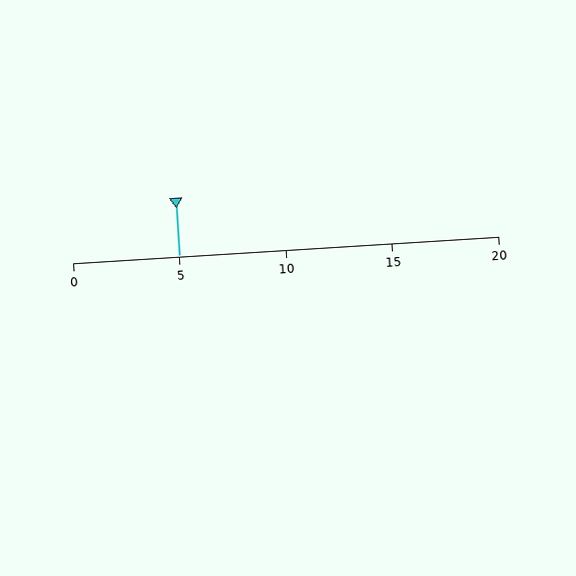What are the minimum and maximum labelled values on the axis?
The axis runs from 0 to 20.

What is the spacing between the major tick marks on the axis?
The major ticks are spaced 5 apart.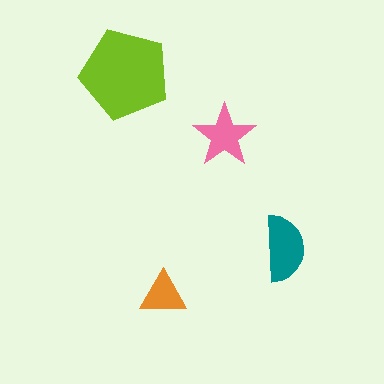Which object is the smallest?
The orange triangle.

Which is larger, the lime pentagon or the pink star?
The lime pentagon.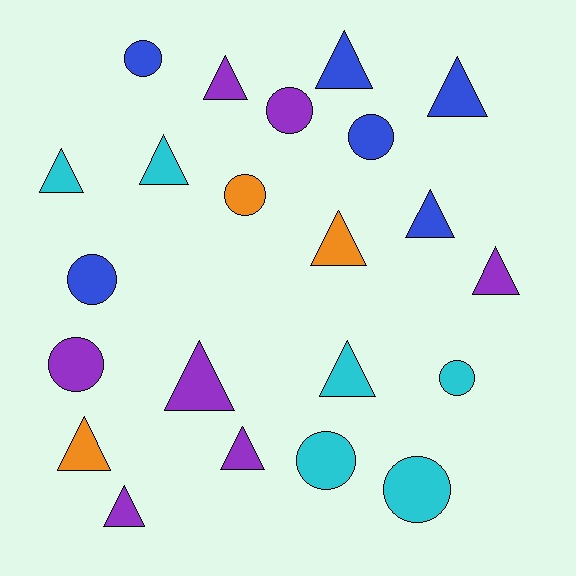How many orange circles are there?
There is 1 orange circle.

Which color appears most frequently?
Purple, with 7 objects.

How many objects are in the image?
There are 22 objects.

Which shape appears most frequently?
Triangle, with 13 objects.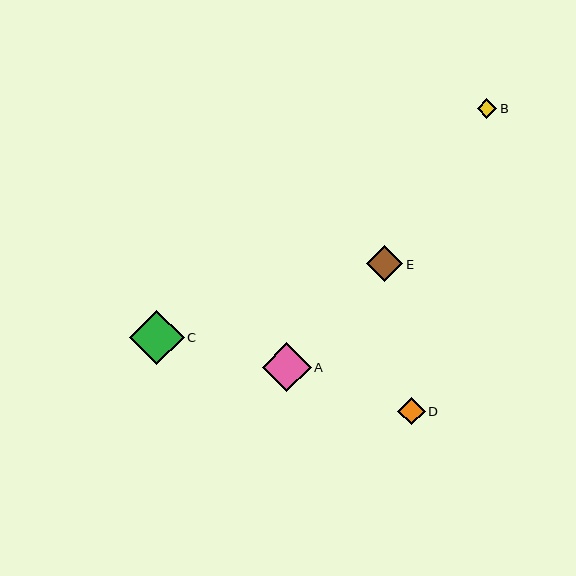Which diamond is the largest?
Diamond C is the largest with a size of approximately 54 pixels.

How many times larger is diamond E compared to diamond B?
Diamond E is approximately 1.8 times the size of diamond B.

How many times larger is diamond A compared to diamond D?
Diamond A is approximately 1.8 times the size of diamond D.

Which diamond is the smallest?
Diamond B is the smallest with a size of approximately 20 pixels.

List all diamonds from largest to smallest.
From largest to smallest: C, A, E, D, B.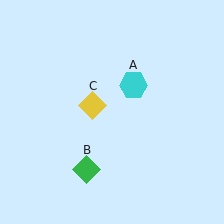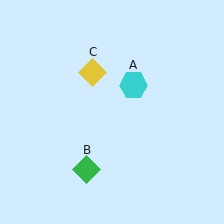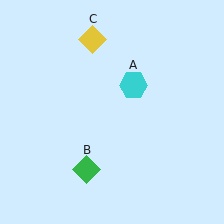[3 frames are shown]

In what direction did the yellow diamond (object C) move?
The yellow diamond (object C) moved up.